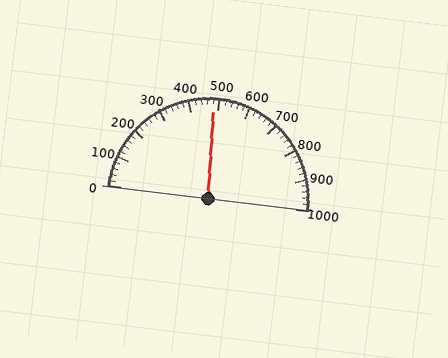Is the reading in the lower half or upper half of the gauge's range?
The reading is in the lower half of the range (0 to 1000).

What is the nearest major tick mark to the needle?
The nearest major tick mark is 500.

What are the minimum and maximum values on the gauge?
The gauge ranges from 0 to 1000.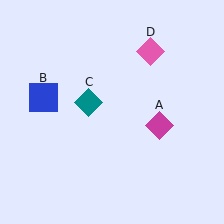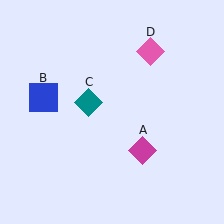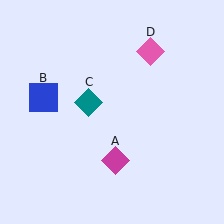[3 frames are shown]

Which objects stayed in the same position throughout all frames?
Blue square (object B) and teal diamond (object C) and pink diamond (object D) remained stationary.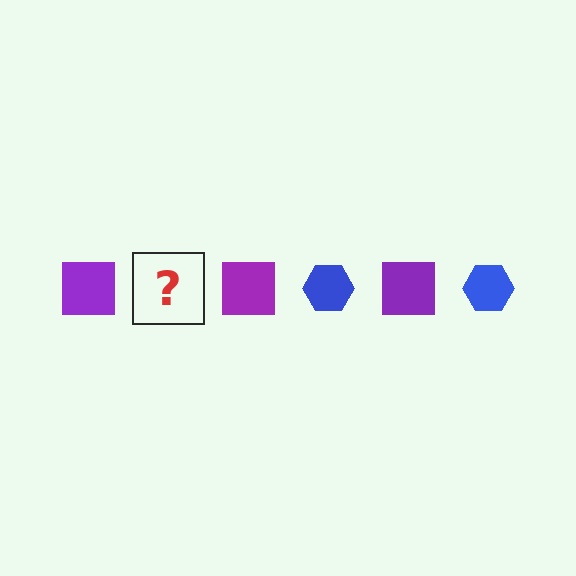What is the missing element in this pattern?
The missing element is a blue hexagon.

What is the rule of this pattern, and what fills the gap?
The rule is that the pattern alternates between purple square and blue hexagon. The gap should be filled with a blue hexagon.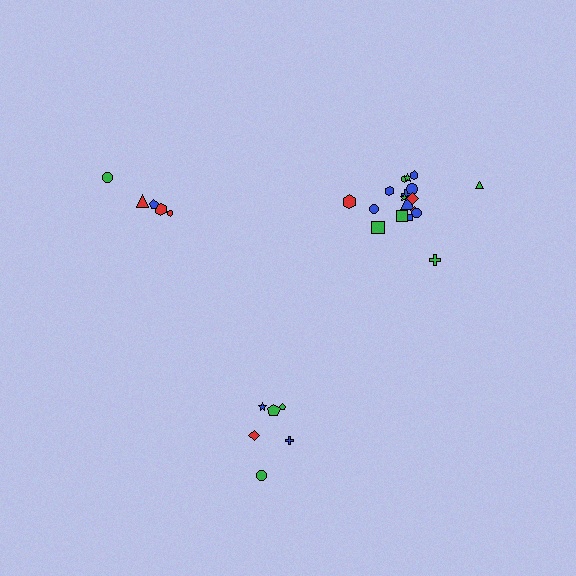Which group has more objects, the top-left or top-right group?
The top-right group.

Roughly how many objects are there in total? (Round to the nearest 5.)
Roughly 30 objects in total.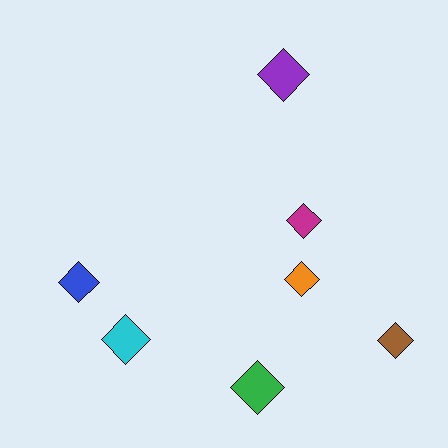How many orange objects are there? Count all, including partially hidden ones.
There is 1 orange object.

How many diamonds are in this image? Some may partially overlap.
There are 7 diamonds.